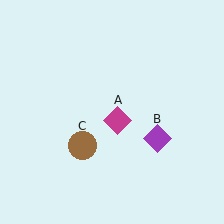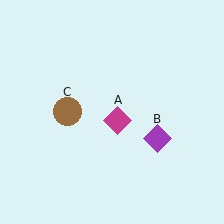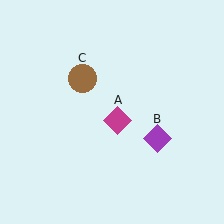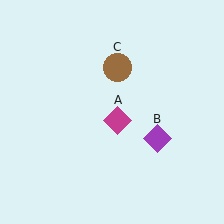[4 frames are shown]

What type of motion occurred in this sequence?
The brown circle (object C) rotated clockwise around the center of the scene.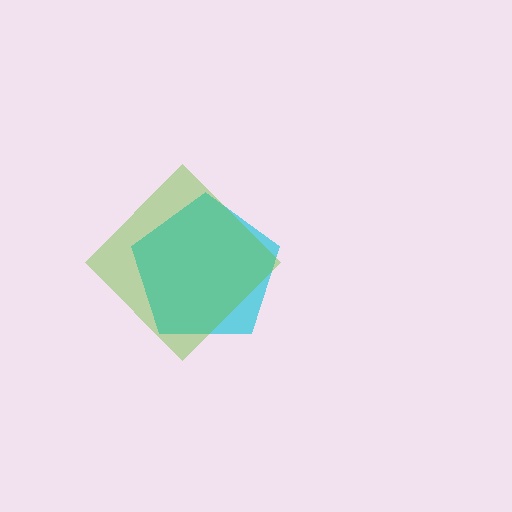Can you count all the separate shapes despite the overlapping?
Yes, there are 2 separate shapes.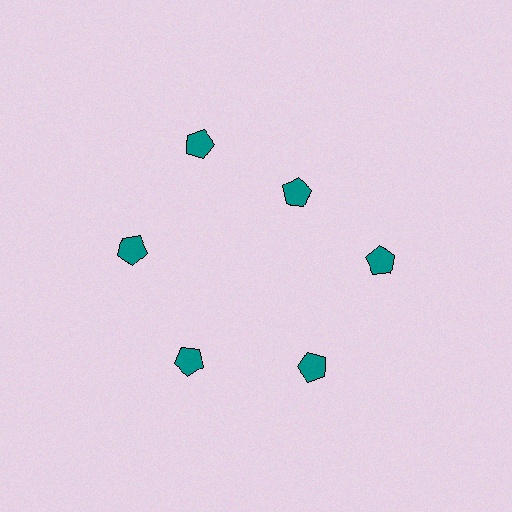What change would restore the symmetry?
The symmetry would be restored by moving it outward, back onto the ring so that all 6 pentagons sit at equal angles and equal distance from the center.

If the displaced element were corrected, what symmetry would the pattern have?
It would have 6-fold rotational symmetry — the pattern would map onto itself every 60 degrees.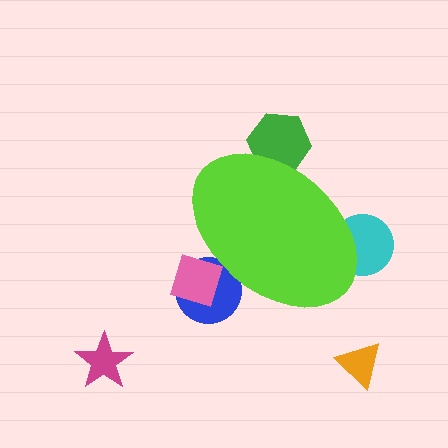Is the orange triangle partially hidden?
No, the orange triangle is fully visible.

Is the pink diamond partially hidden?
Yes, the pink diamond is partially hidden behind the lime ellipse.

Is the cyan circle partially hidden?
Yes, the cyan circle is partially hidden behind the lime ellipse.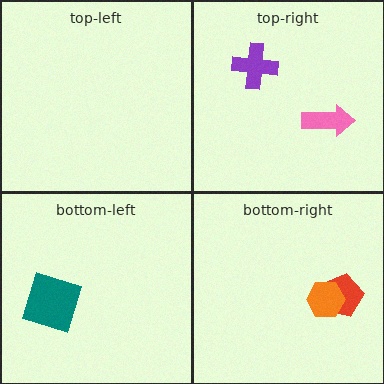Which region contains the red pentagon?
The bottom-right region.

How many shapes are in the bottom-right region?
2.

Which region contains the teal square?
The bottom-left region.